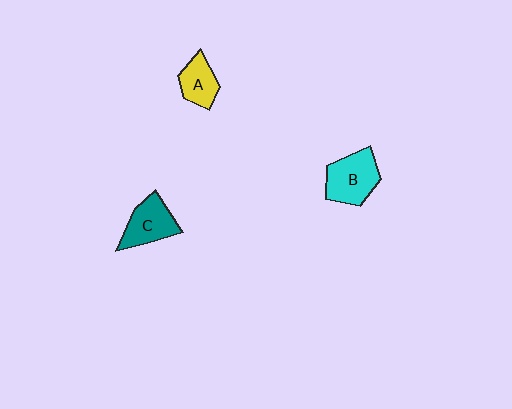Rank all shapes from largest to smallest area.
From largest to smallest: B (cyan), C (teal), A (yellow).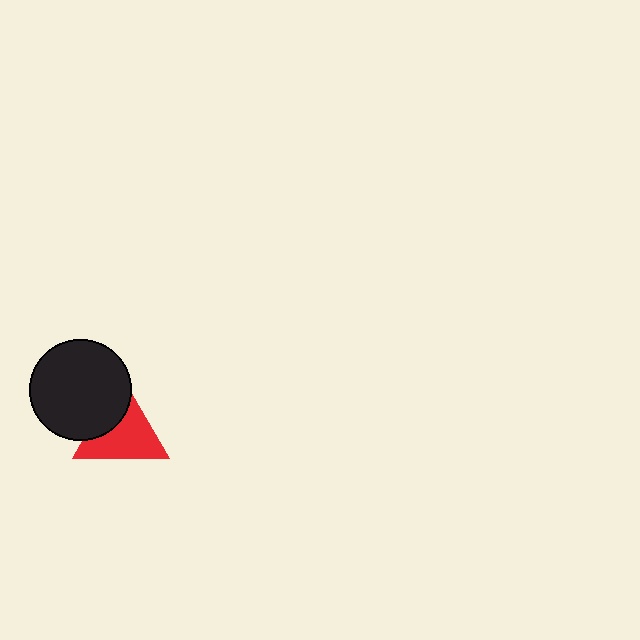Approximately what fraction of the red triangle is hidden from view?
Roughly 32% of the red triangle is hidden behind the black circle.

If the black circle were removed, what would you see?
You would see the complete red triangle.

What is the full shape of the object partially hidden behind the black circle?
The partially hidden object is a red triangle.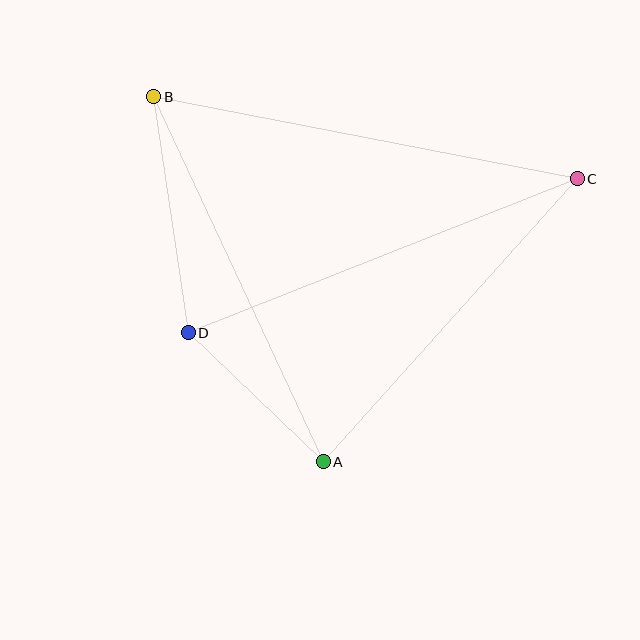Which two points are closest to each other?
Points A and D are closest to each other.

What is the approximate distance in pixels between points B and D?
The distance between B and D is approximately 239 pixels.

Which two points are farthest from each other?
Points B and C are farthest from each other.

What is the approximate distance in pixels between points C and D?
The distance between C and D is approximately 419 pixels.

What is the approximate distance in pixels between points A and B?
The distance between A and B is approximately 403 pixels.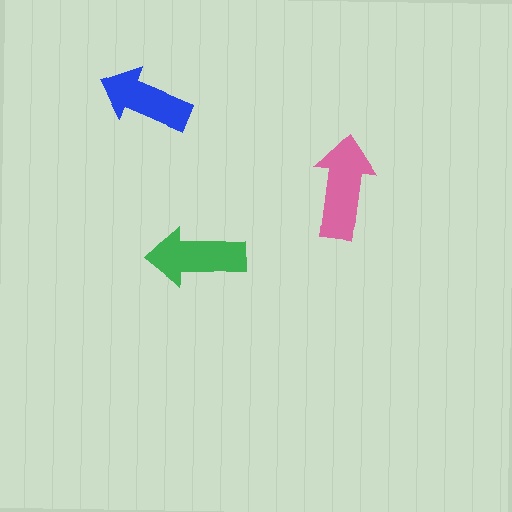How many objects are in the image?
There are 3 objects in the image.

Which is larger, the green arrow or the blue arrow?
The green one.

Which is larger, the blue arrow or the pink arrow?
The pink one.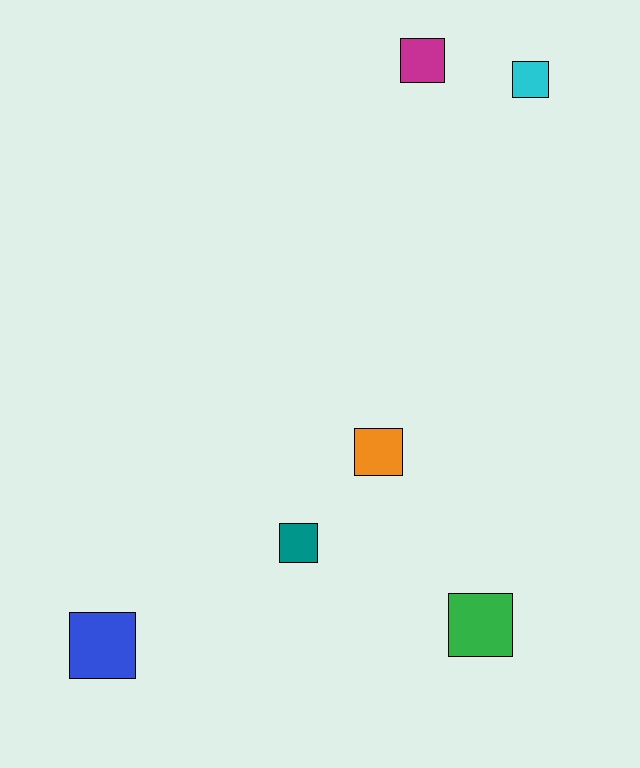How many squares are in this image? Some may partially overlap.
There are 6 squares.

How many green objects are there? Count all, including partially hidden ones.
There is 1 green object.